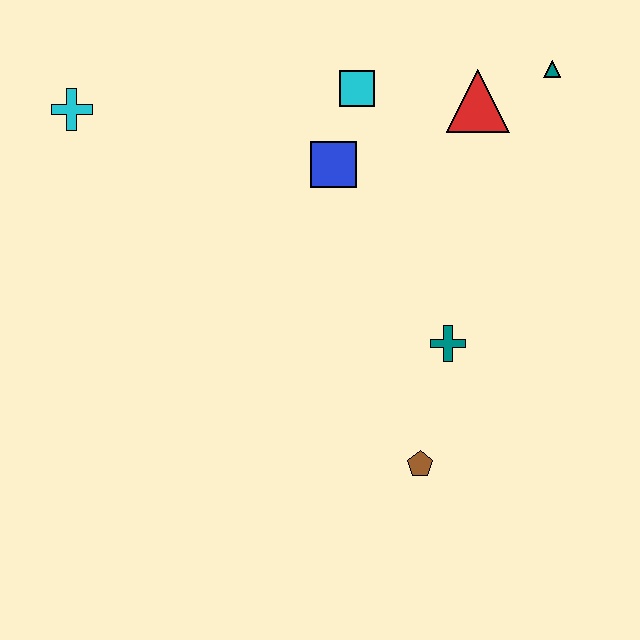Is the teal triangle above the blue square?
Yes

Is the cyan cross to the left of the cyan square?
Yes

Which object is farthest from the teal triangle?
The cyan cross is farthest from the teal triangle.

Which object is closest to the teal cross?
The brown pentagon is closest to the teal cross.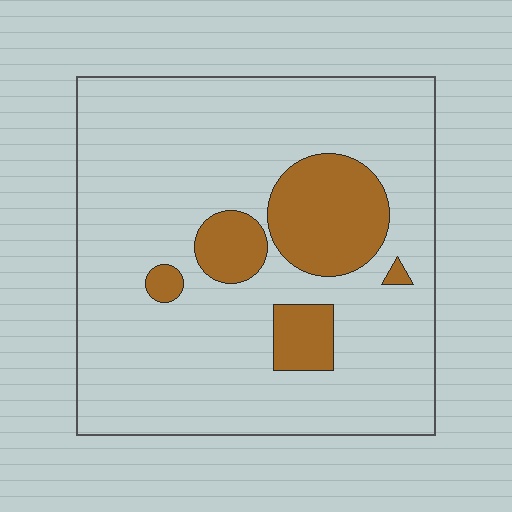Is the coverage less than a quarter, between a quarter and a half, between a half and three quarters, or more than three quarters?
Less than a quarter.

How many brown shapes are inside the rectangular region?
5.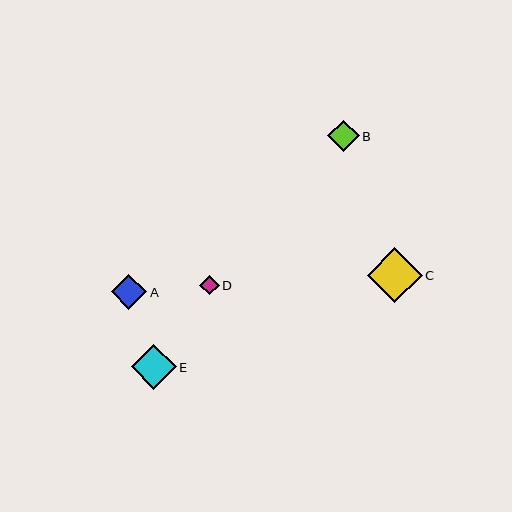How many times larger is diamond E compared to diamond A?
Diamond E is approximately 1.3 times the size of diamond A.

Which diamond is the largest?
Diamond C is the largest with a size of approximately 55 pixels.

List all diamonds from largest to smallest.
From largest to smallest: C, E, A, B, D.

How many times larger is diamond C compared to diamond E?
Diamond C is approximately 1.2 times the size of diamond E.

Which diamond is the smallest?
Diamond D is the smallest with a size of approximately 20 pixels.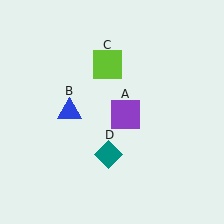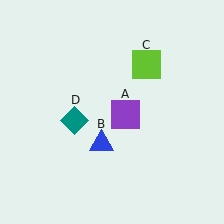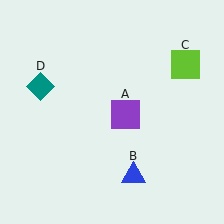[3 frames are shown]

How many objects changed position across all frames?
3 objects changed position: blue triangle (object B), lime square (object C), teal diamond (object D).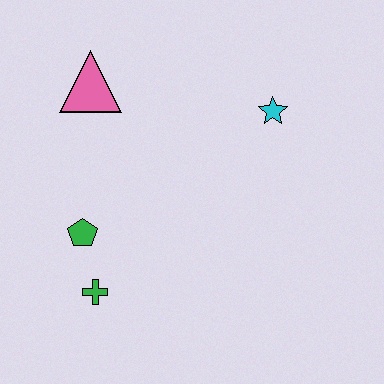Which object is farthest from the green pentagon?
The cyan star is farthest from the green pentagon.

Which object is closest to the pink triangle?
The green pentagon is closest to the pink triangle.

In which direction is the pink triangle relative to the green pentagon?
The pink triangle is above the green pentagon.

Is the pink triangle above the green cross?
Yes